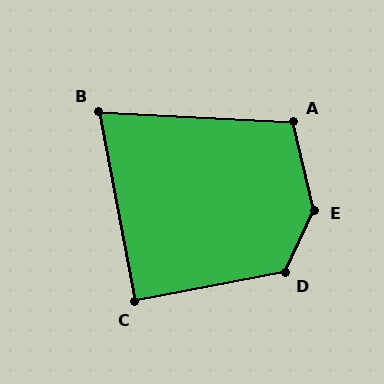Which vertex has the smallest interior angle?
B, at approximately 76 degrees.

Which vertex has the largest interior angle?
E, at approximately 142 degrees.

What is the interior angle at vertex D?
Approximately 125 degrees (obtuse).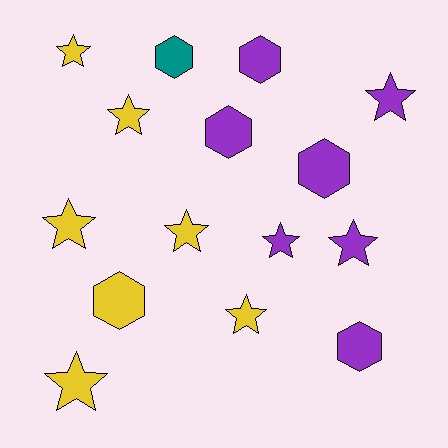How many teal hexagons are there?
There is 1 teal hexagon.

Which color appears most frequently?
Yellow, with 7 objects.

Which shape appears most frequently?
Star, with 9 objects.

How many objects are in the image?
There are 15 objects.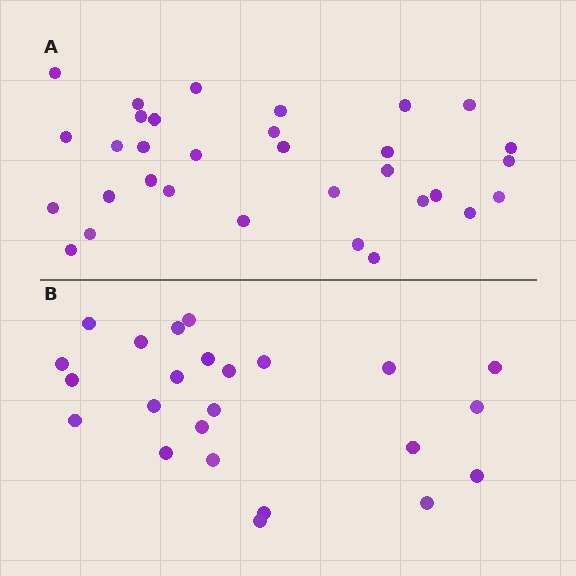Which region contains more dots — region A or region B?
Region A (the top region) has more dots.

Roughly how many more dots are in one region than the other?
Region A has roughly 8 or so more dots than region B.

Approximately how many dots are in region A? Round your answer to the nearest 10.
About 30 dots. (The exact count is 32, which rounds to 30.)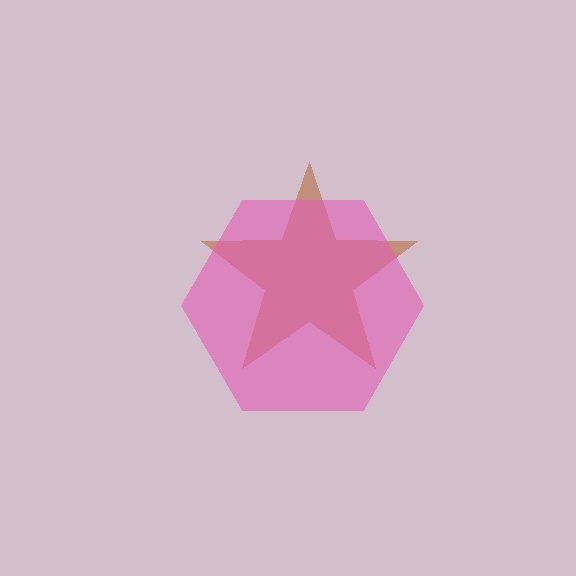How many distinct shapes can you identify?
There are 2 distinct shapes: a brown star, a pink hexagon.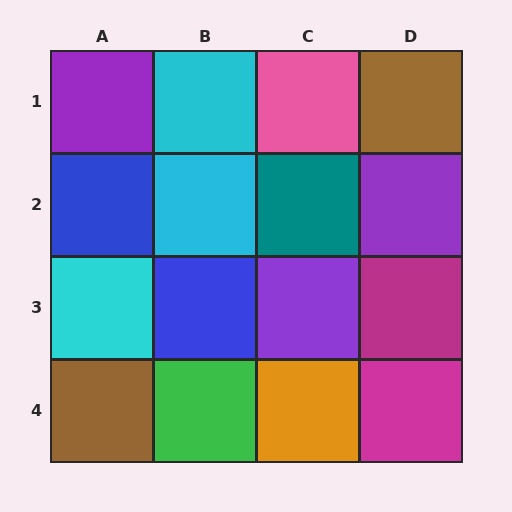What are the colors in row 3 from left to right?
Cyan, blue, purple, magenta.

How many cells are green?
1 cell is green.